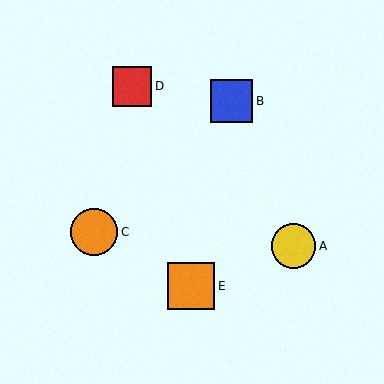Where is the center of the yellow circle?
The center of the yellow circle is at (293, 246).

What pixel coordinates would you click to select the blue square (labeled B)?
Click at (232, 101) to select the blue square B.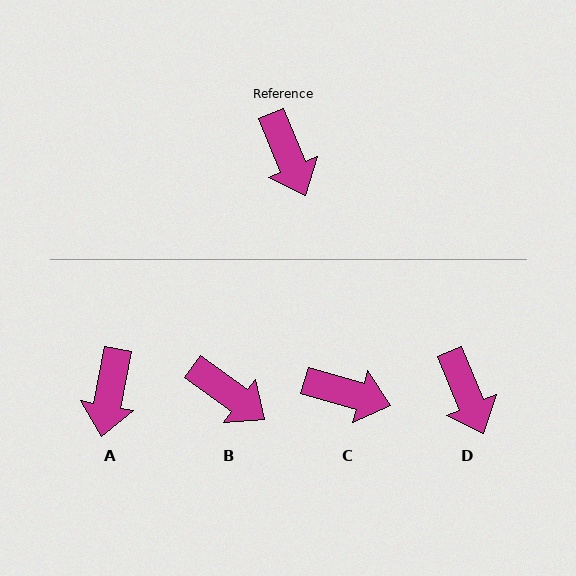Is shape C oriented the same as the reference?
No, it is off by about 51 degrees.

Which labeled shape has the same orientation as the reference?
D.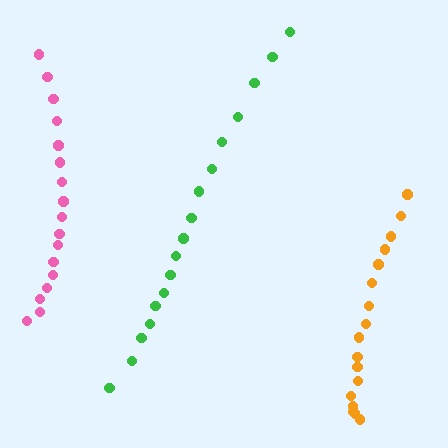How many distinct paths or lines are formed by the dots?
There are 3 distinct paths.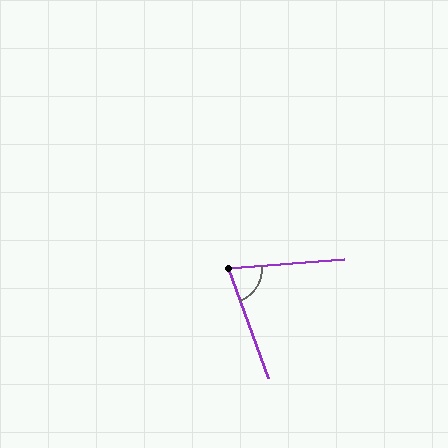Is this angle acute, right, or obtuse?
It is acute.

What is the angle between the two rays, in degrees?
Approximately 74 degrees.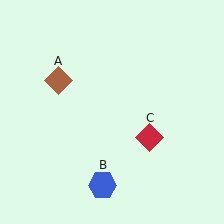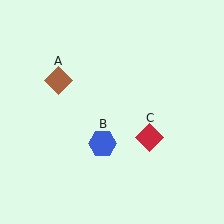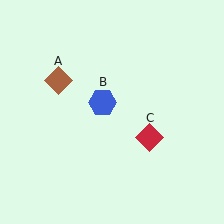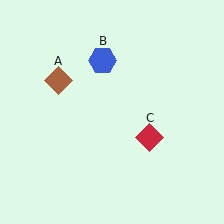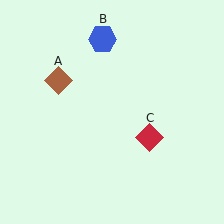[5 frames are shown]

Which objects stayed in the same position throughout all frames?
Brown diamond (object A) and red diamond (object C) remained stationary.